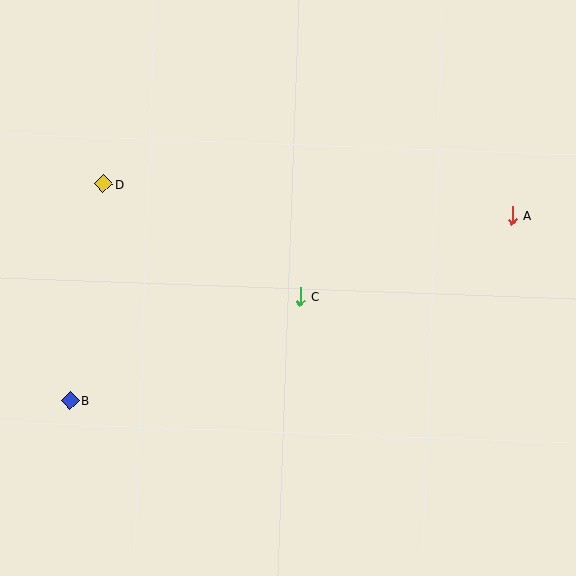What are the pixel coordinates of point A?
Point A is at (512, 215).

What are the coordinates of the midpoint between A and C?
The midpoint between A and C is at (406, 256).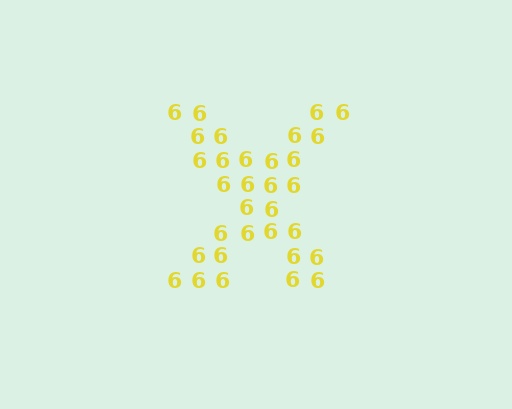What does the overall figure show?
The overall figure shows the letter X.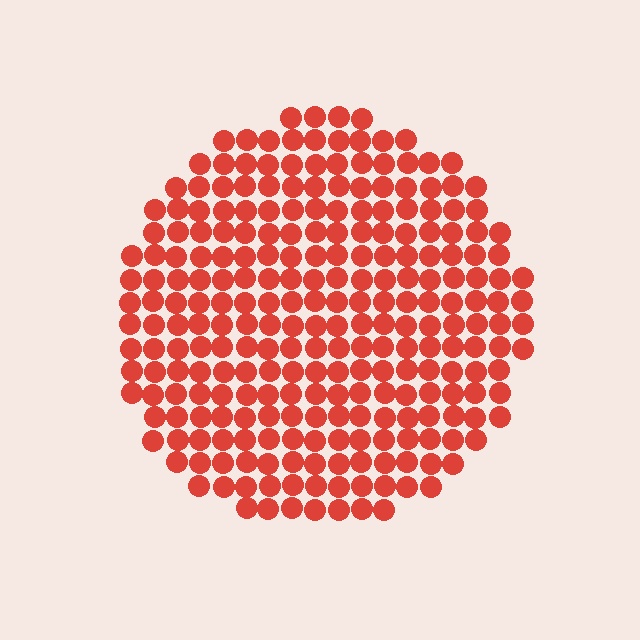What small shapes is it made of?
It is made of small circles.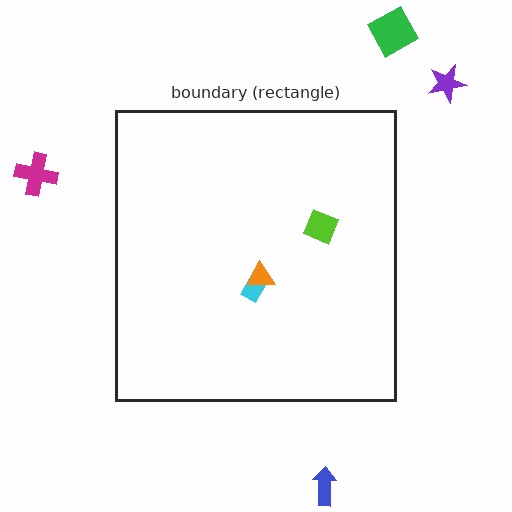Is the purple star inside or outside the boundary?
Outside.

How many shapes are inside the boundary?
3 inside, 4 outside.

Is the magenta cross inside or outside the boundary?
Outside.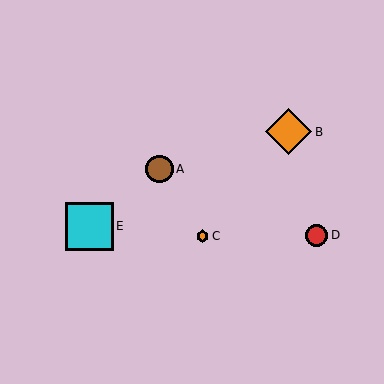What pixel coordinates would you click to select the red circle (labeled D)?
Click at (317, 235) to select the red circle D.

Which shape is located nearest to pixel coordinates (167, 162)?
The brown circle (labeled A) at (159, 169) is nearest to that location.